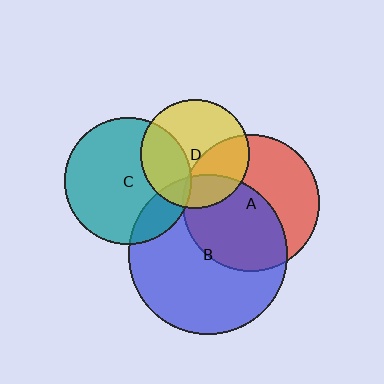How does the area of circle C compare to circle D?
Approximately 1.4 times.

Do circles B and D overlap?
Yes.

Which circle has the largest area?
Circle B (blue).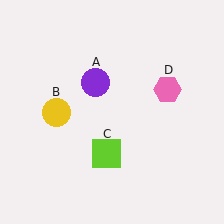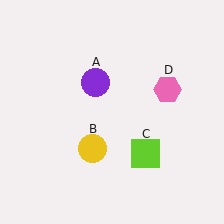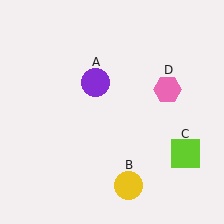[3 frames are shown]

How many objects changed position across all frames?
2 objects changed position: yellow circle (object B), lime square (object C).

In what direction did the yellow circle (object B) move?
The yellow circle (object B) moved down and to the right.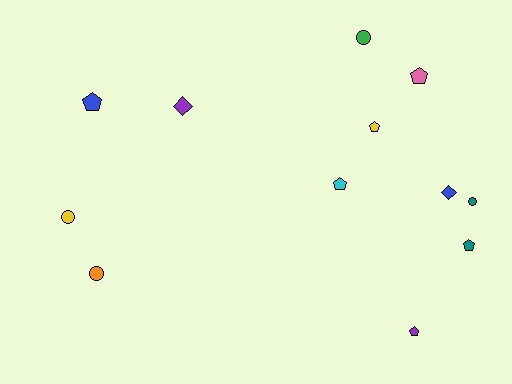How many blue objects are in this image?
There are 2 blue objects.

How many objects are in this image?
There are 12 objects.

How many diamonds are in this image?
There are 2 diamonds.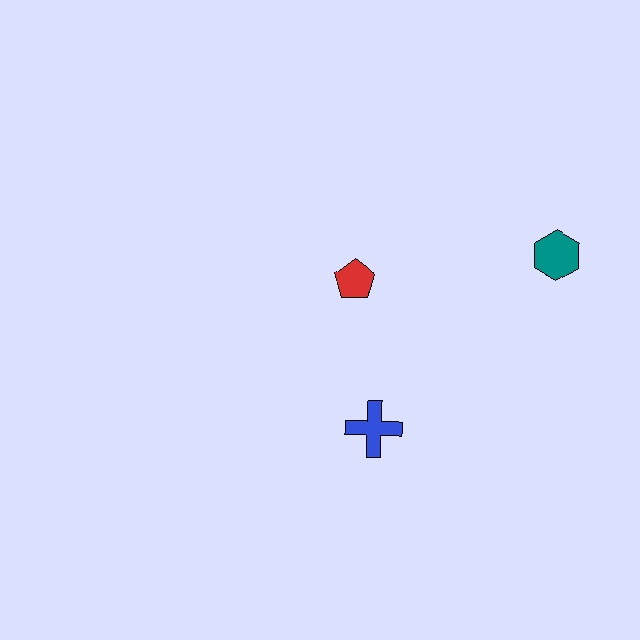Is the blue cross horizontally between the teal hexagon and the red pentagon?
Yes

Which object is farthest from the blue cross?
The teal hexagon is farthest from the blue cross.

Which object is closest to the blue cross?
The red pentagon is closest to the blue cross.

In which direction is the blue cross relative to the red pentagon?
The blue cross is below the red pentagon.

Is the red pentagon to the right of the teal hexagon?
No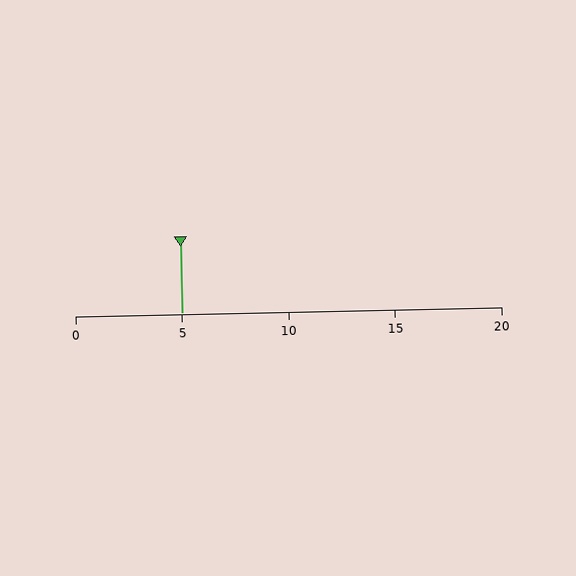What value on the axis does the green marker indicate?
The marker indicates approximately 5.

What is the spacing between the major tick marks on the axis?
The major ticks are spaced 5 apart.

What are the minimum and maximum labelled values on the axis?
The axis runs from 0 to 20.